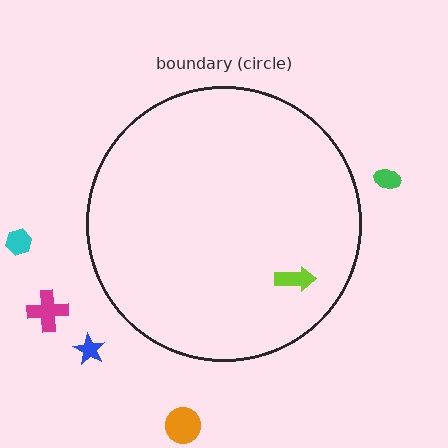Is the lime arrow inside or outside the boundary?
Inside.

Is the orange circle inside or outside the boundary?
Outside.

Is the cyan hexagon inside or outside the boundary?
Outside.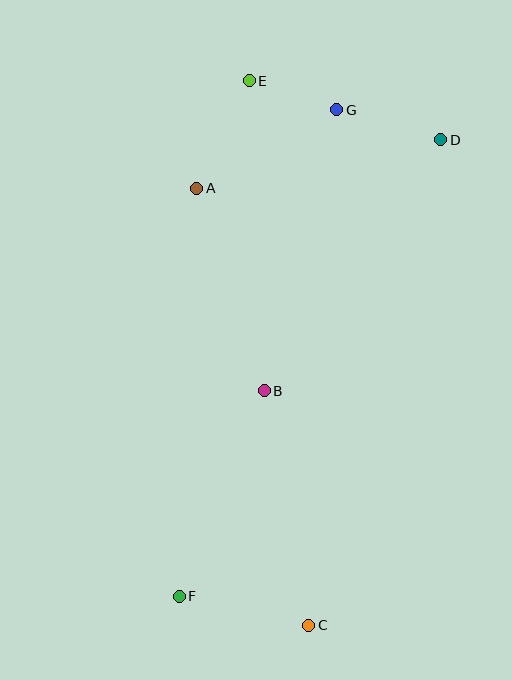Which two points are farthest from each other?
Points C and E are farthest from each other.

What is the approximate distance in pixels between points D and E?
The distance between D and E is approximately 201 pixels.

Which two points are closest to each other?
Points E and G are closest to each other.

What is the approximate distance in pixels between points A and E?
The distance between A and E is approximately 119 pixels.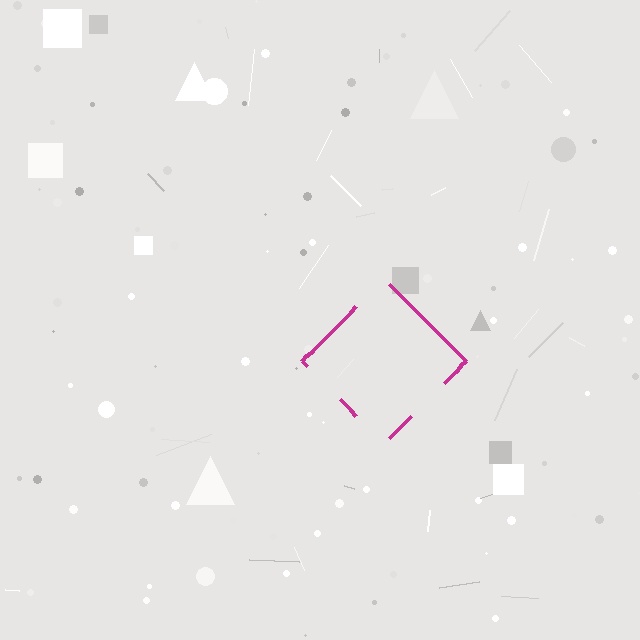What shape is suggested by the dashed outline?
The dashed outline suggests a diamond.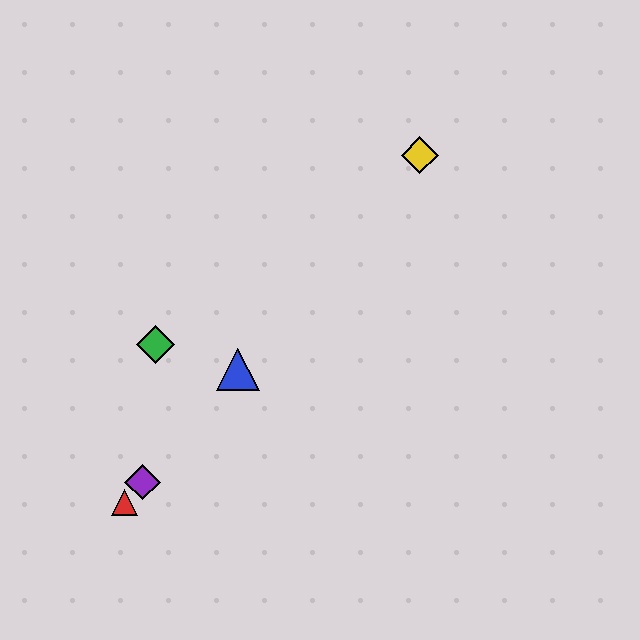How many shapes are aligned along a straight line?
4 shapes (the red triangle, the blue triangle, the yellow diamond, the purple diamond) are aligned along a straight line.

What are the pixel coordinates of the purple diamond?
The purple diamond is at (142, 482).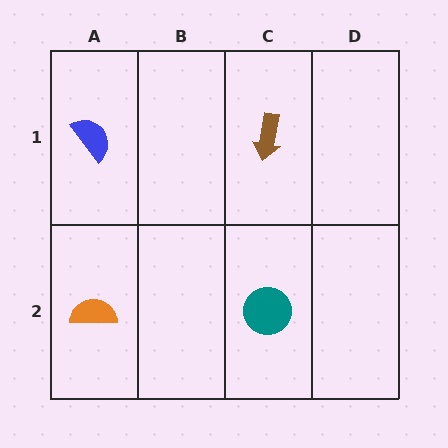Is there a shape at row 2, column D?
No, that cell is empty.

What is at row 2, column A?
An orange semicircle.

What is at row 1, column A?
A blue semicircle.